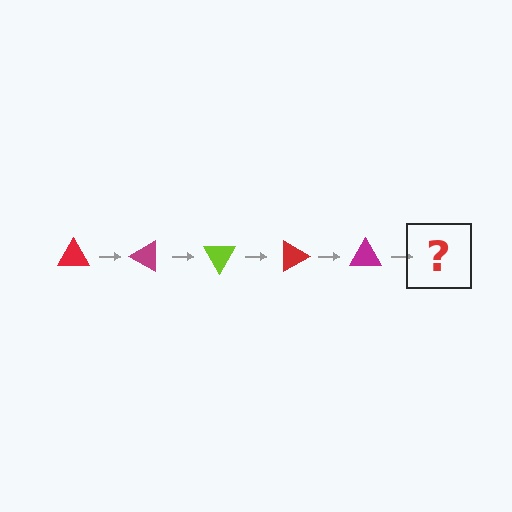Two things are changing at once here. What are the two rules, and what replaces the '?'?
The two rules are that it rotates 30 degrees each step and the color cycles through red, magenta, and lime. The '?' should be a lime triangle, rotated 150 degrees from the start.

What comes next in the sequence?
The next element should be a lime triangle, rotated 150 degrees from the start.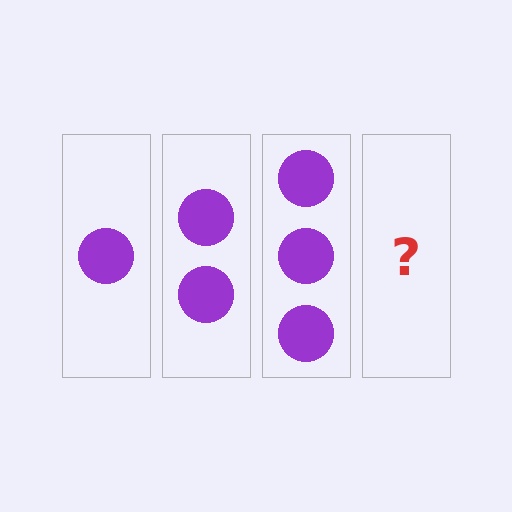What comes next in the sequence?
The next element should be 4 circles.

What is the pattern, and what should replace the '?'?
The pattern is that each step adds one more circle. The '?' should be 4 circles.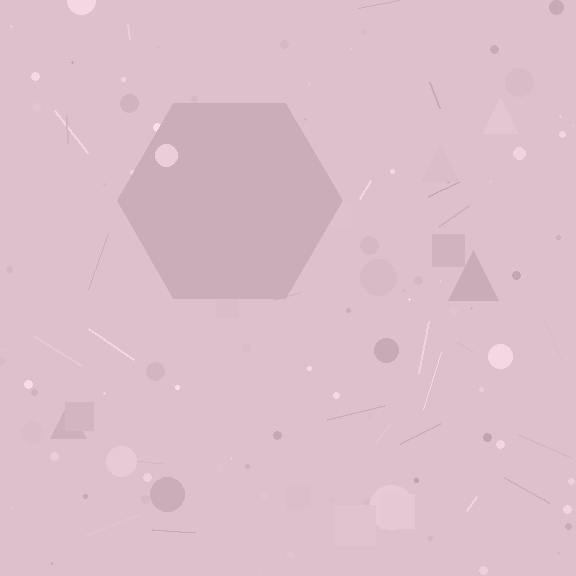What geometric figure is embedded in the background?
A hexagon is embedded in the background.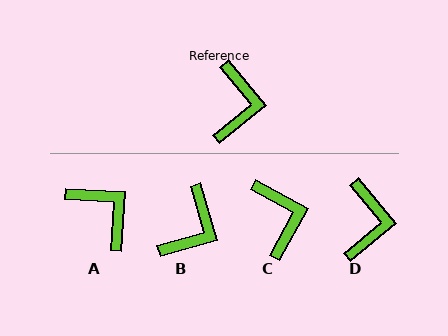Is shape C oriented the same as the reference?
No, it is off by about 21 degrees.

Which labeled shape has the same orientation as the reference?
D.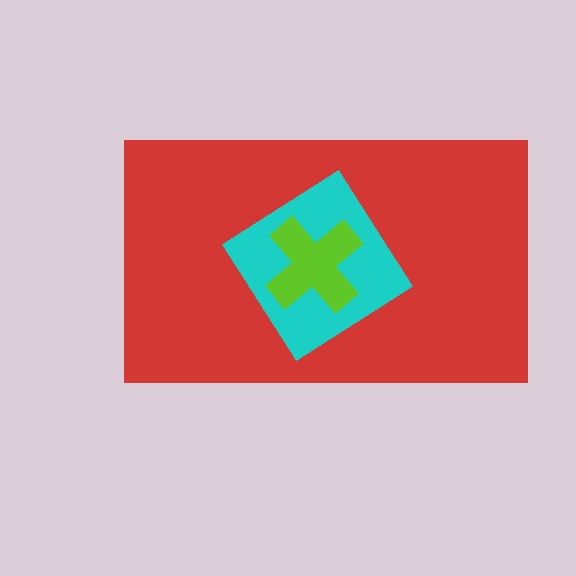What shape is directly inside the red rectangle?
The cyan diamond.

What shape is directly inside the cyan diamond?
The lime cross.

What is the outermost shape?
The red rectangle.